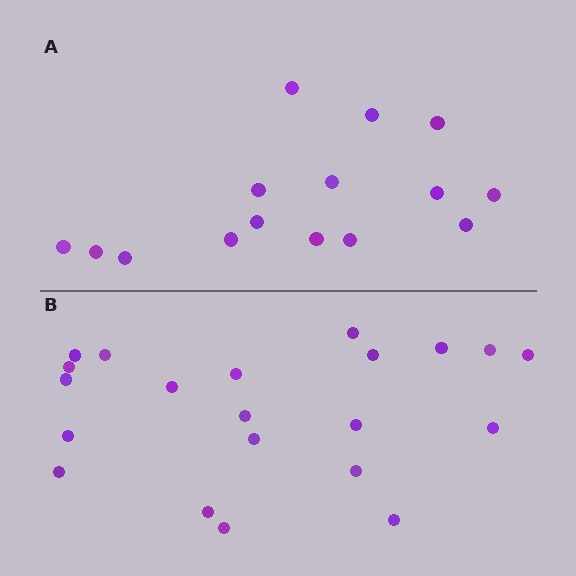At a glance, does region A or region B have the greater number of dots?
Region B (the bottom region) has more dots.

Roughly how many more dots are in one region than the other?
Region B has about 6 more dots than region A.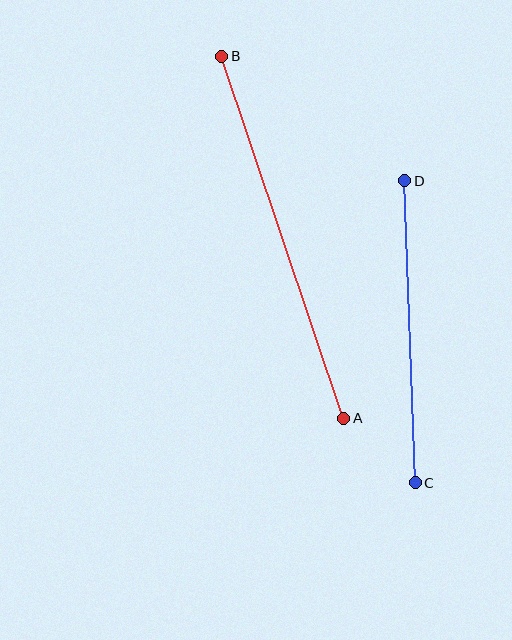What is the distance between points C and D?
The distance is approximately 302 pixels.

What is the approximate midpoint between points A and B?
The midpoint is at approximately (283, 237) pixels.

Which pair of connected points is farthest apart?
Points A and B are farthest apart.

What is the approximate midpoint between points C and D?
The midpoint is at approximately (410, 332) pixels.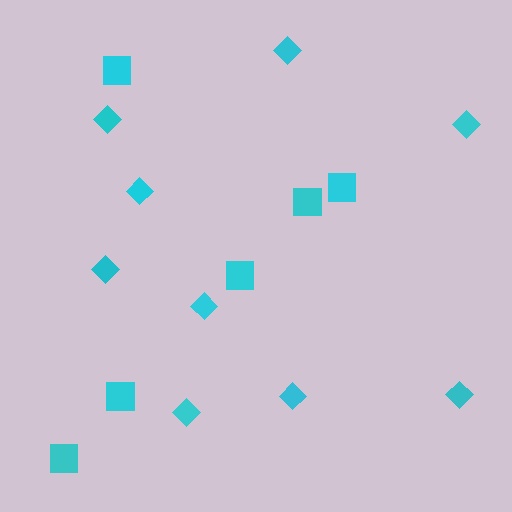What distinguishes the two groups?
There are 2 groups: one group of diamonds (9) and one group of squares (6).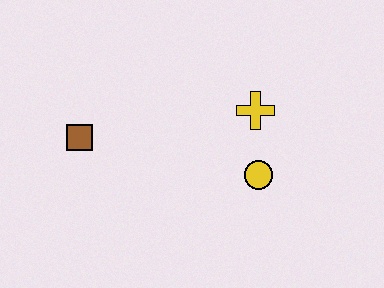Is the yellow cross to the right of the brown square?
Yes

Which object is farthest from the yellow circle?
The brown square is farthest from the yellow circle.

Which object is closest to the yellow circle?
The yellow cross is closest to the yellow circle.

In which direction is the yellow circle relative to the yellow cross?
The yellow circle is below the yellow cross.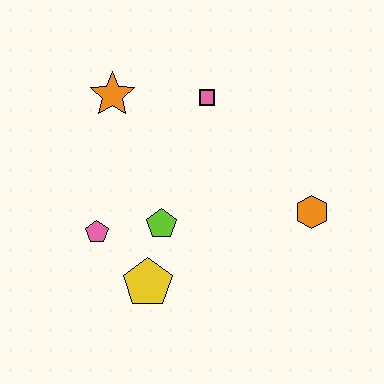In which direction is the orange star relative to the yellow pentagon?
The orange star is above the yellow pentagon.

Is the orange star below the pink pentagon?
No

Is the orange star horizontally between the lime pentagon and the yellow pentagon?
No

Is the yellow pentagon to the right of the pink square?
No